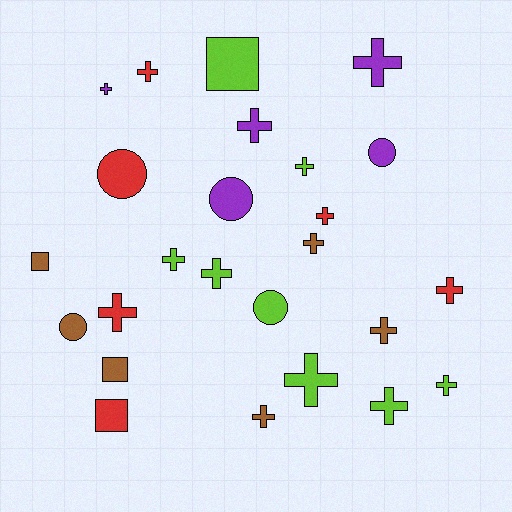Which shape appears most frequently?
Cross, with 16 objects.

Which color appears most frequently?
Lime, with 8 objects.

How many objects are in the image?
There are 25 objects.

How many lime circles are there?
There is 1 lime circle.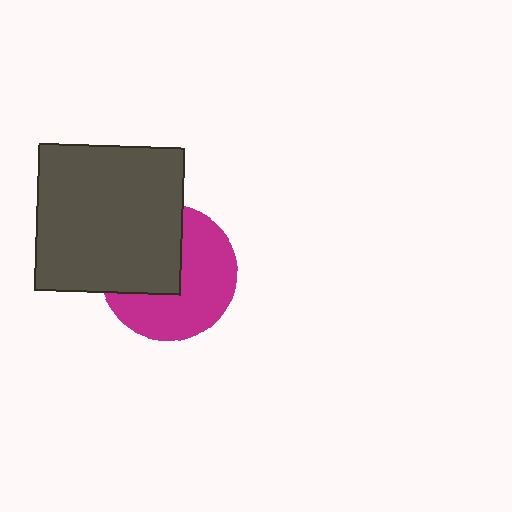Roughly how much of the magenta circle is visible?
About half of it is visible (roughly 58%).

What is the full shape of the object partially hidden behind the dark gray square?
The partially hidden object is a magenta circle.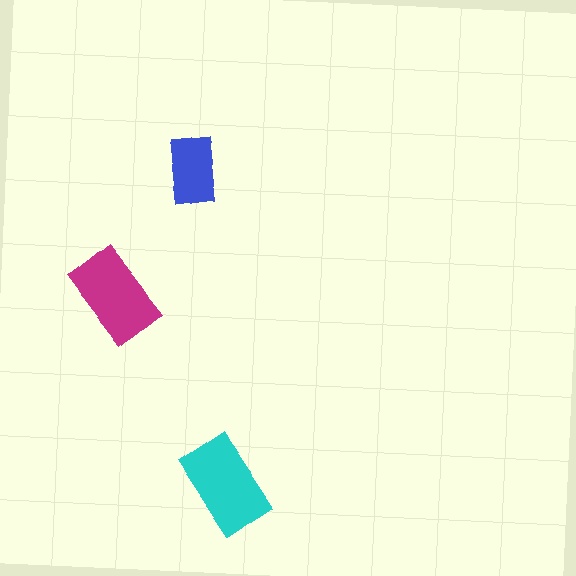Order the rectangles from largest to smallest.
the cyan one, the magenta one, the blue one.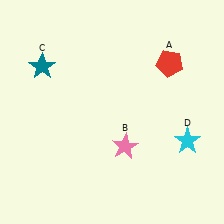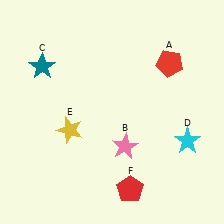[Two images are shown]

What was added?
A yellow star (E), a red pentagon (F) were added in Image 2.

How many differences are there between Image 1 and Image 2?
There are 2 differences between the two images.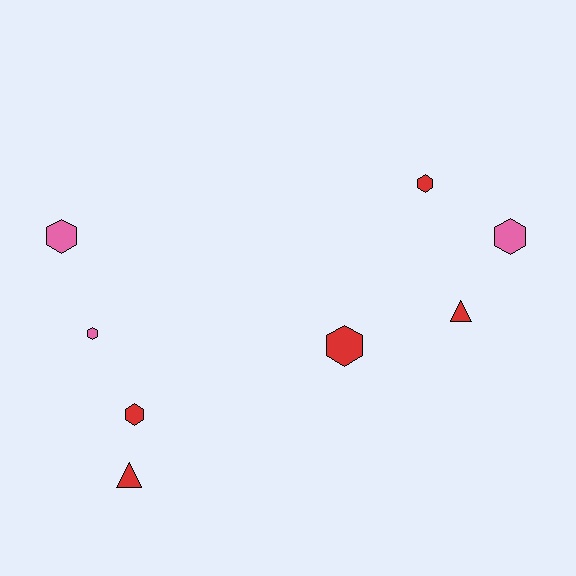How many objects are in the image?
There are 8 objects.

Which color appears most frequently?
Red, with 5 objects.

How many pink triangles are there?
There are no pink triangles.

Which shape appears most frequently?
Hexagon, with 6 objects.